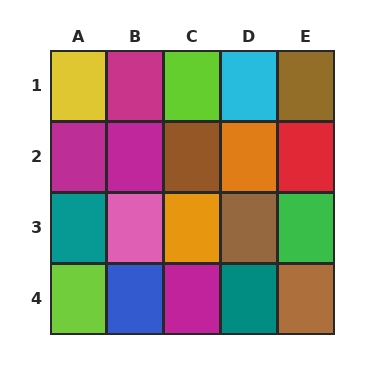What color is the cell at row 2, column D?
Orange.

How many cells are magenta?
4 cells are magenta.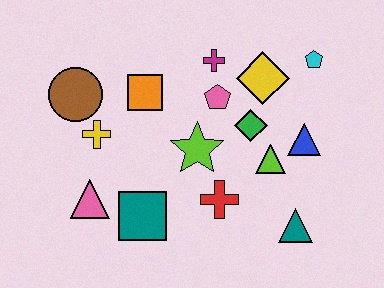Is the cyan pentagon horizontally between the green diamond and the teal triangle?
No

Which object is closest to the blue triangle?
The lime triangle is closest to the blue triangle.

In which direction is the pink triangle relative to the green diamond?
The pink triangle is to the left of the green diamond.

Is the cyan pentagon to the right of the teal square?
Yes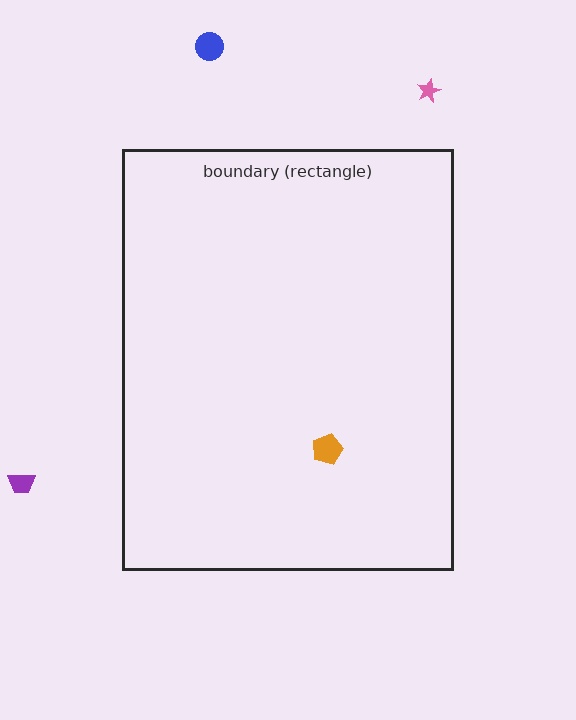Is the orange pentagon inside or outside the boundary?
Inside.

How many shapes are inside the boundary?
1 inside, 3 outside.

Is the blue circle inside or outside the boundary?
Outside.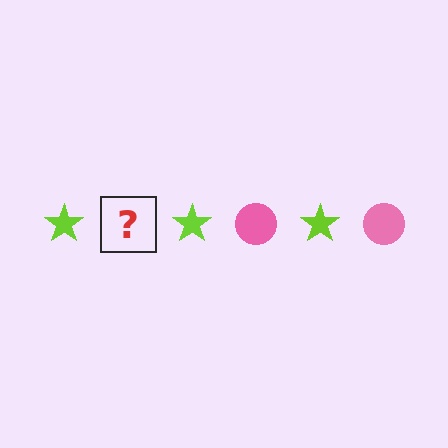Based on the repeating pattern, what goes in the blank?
The blank should be a pink circle.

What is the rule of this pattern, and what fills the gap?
The rule is that the pattern alternates between lime star and pink circle. The gap should be filled with a pink circle.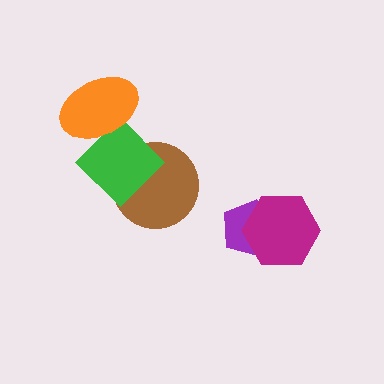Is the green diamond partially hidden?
Yes, it is partially covered by another shape.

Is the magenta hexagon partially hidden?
No, no other shape covers it.